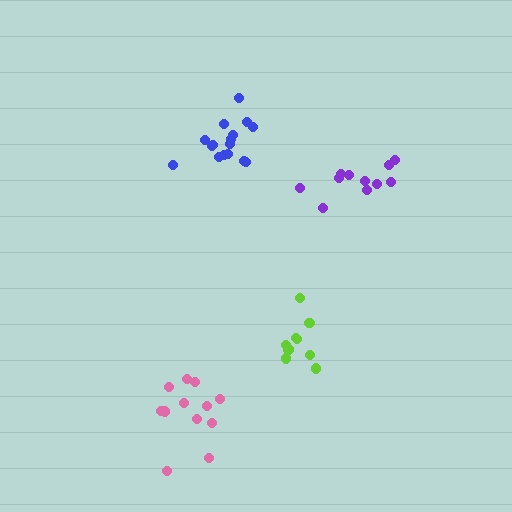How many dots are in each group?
Group 1: 16 dots, Group 2: 10 dots, Group 3: 13 dots, Group 4: 11 dots (50 total).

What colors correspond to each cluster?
The clusters are colored: blue, lime, pink, purple.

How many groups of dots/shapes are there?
There are 4 groups.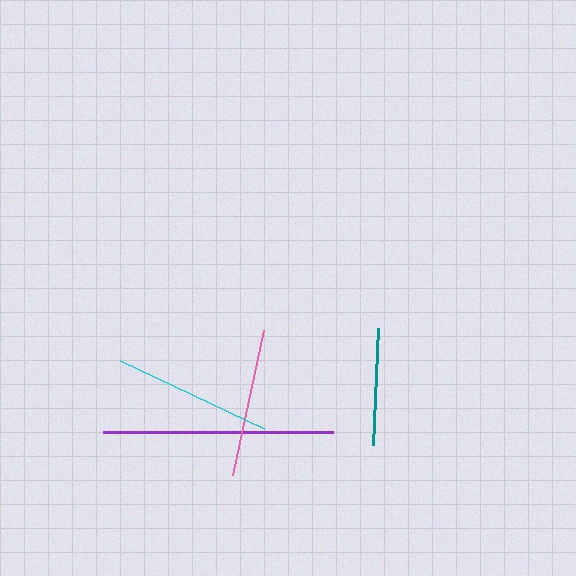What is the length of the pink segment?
The pink segment is approximately 148 pixels long.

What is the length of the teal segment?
The teal segment is approximately 118 pixels long.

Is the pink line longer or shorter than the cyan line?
The cyan line is longer than the pink line.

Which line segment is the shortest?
The teal line is the shortest at approximately 118 pixels.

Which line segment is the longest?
The purple line is the longest at approximately 230 pixels.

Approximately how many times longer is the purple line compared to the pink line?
The purple line is approximately 1.5 times the length of the pink line.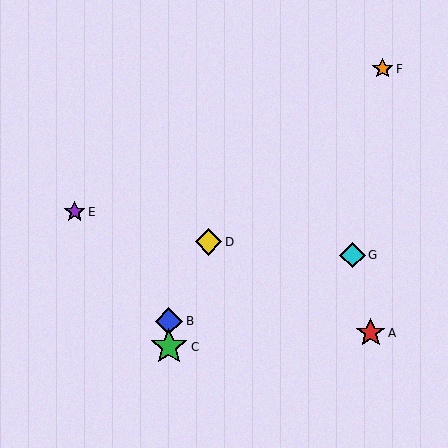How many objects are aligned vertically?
2 objects (B, C) are aligned vertically.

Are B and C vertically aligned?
Yes, both are at x≈169.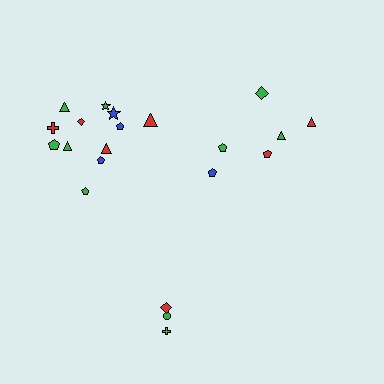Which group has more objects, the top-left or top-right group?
The top-left group.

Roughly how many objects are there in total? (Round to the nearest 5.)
Roughly 20 objects in total.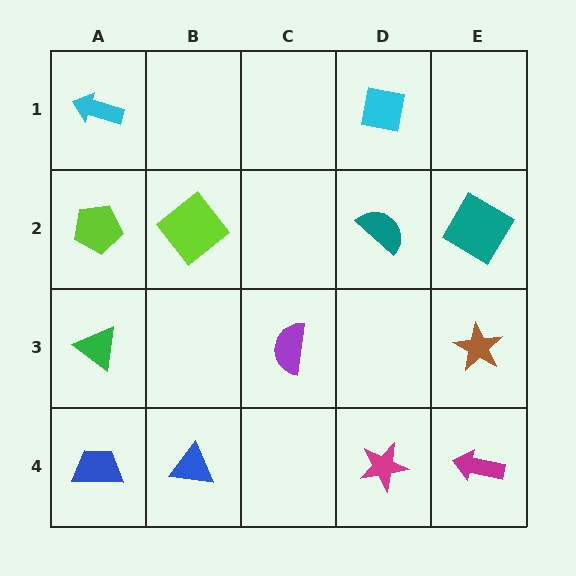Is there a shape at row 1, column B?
No, that cell is empty.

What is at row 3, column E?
A brown star.